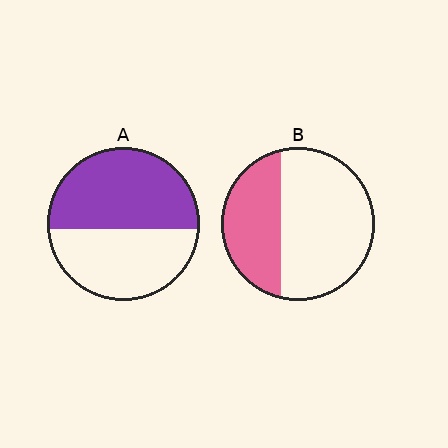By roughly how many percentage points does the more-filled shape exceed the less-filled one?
By roughly 20 percentage points (A over B).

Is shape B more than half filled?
No.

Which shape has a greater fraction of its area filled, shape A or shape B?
Shape A.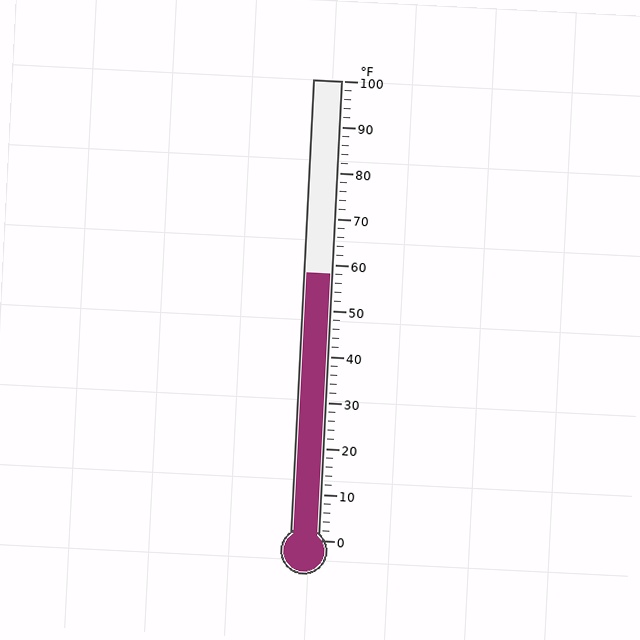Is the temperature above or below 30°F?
The temperature is above 30°F.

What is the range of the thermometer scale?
The thermometer scale ranges from 0°F to 100°F.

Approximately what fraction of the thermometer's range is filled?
The thermometer is filled to approximately 60% of its range.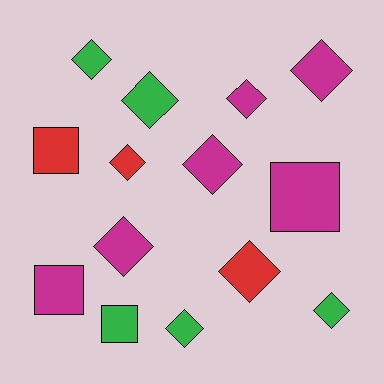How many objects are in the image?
There are 14 objects.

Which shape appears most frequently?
Diamond, with 10 objects.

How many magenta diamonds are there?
There are 4 magenta diamonds.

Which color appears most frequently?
Magenta, with 6 objects.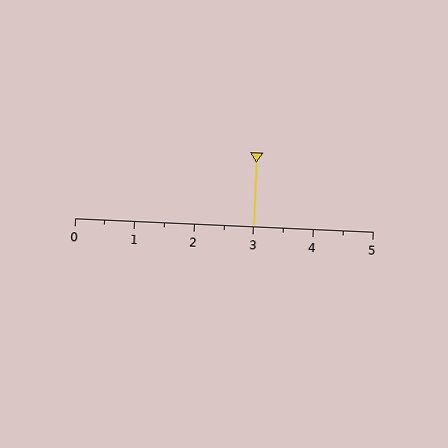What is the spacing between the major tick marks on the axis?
The major ticks are spaced 1 apart.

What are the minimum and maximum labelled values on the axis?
The axis runs from 0 to 5.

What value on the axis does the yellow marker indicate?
The marker indicates approximately 3.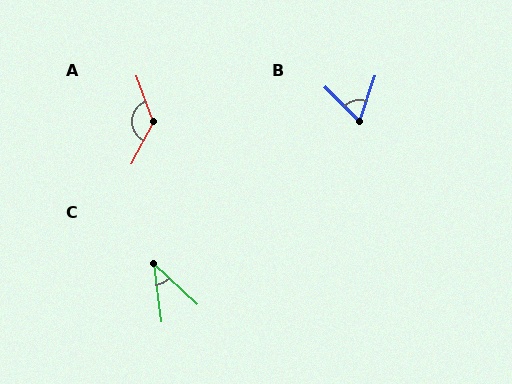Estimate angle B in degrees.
Approximately 64 degrees.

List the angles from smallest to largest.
C (40°), B (64°), A (131°).